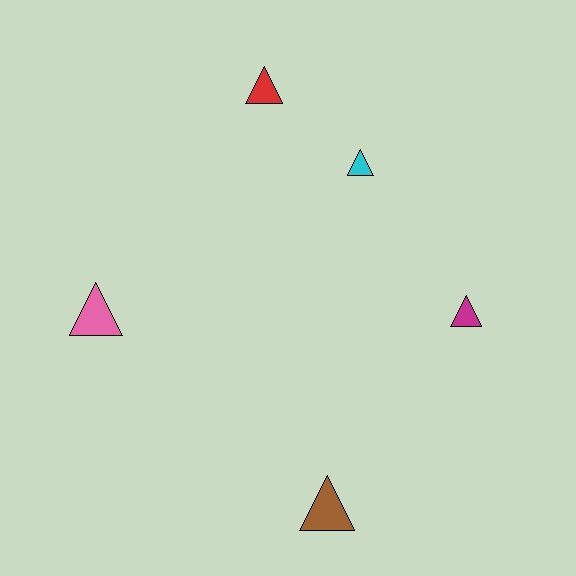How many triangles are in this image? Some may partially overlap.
There are 5 triangles.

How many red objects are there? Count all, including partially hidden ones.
There is 1 red object.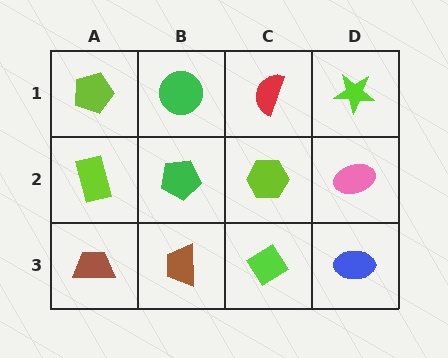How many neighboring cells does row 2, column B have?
4.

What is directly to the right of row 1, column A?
A green circle.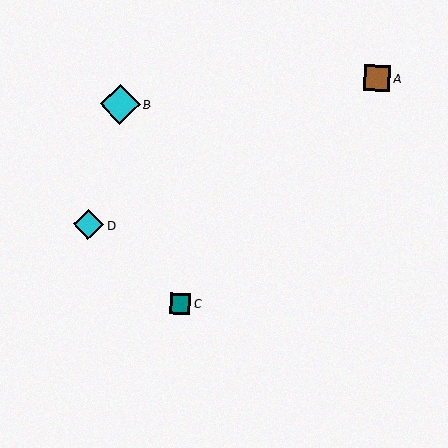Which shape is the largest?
The cyan diamond (labeled B) is the largest.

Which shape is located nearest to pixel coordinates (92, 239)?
The cyan diamond (labeled D) at (88, 225) is nearest to that location.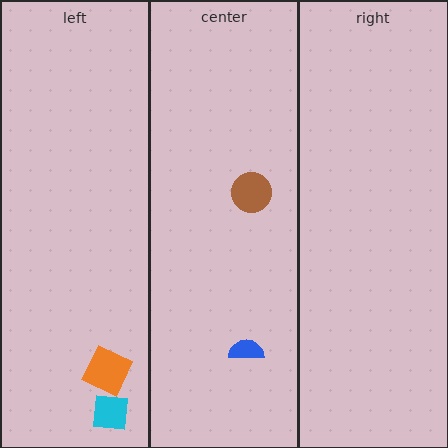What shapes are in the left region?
The cyan square, the orange square.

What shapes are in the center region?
The blue semicircle, the brown circle.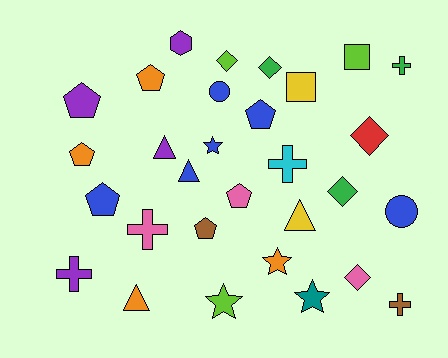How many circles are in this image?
There are 2 circles.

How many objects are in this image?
There are 30 objects.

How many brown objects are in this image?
There are 2 brown objects.